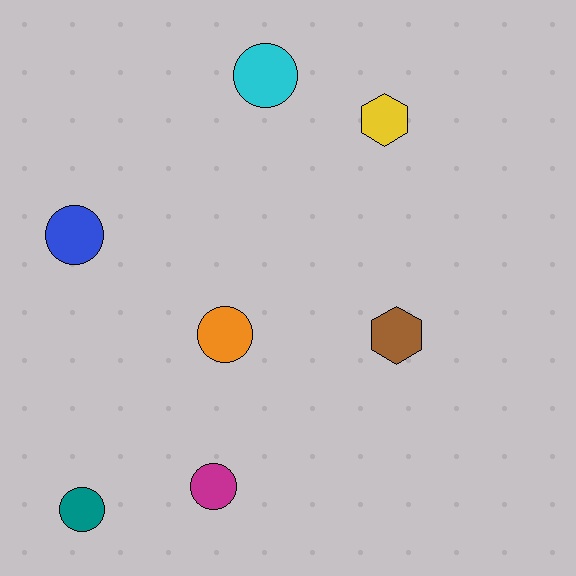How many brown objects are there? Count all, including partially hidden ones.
There is 1 brown object.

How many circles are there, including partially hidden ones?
There are 5 circles.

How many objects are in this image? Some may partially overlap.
There are 7 objects.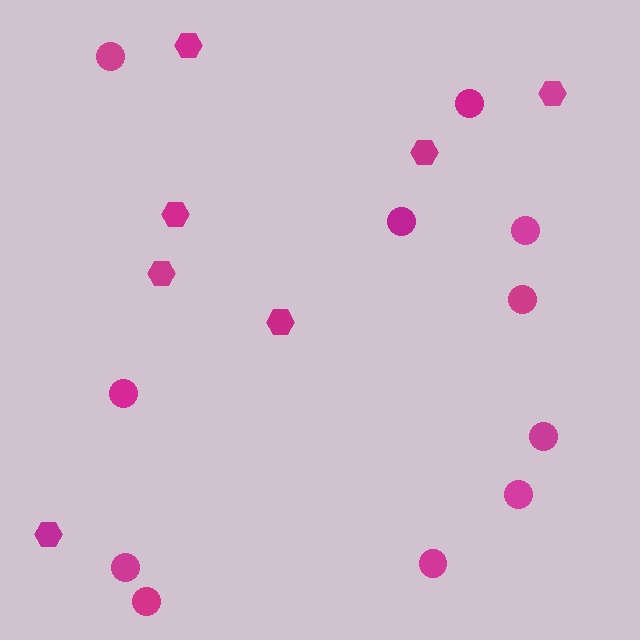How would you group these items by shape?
There are 2 groups: one group of circles (11) and one group of hexagons (7).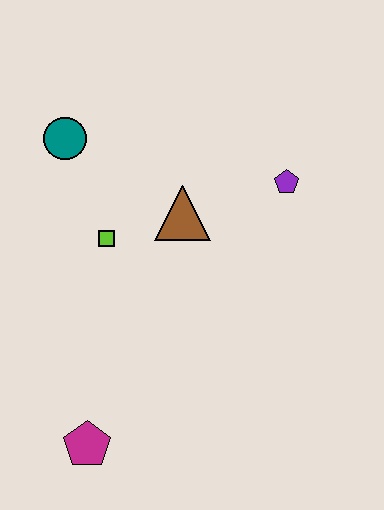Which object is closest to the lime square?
The brown triangle is closest to the lime square.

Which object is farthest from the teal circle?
The magenta pentagon is farthest from the teal circle.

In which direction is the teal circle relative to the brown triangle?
The teal circle is to the left of the brown triangle.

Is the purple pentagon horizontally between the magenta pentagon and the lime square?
No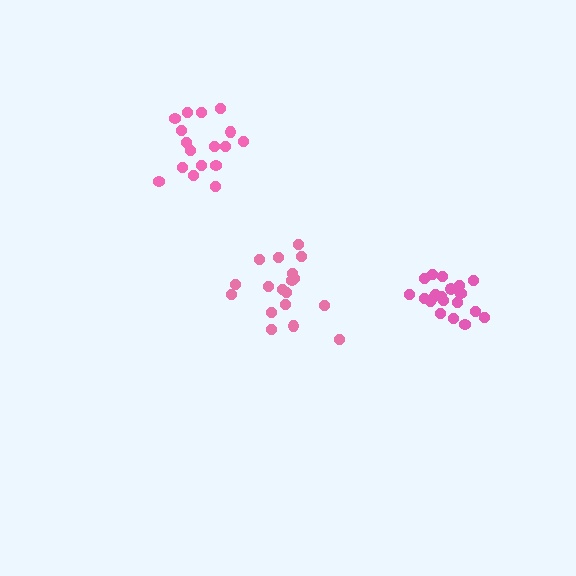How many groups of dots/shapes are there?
There are 3 groups.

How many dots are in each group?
Group 1: 17 dots, Group 2: 18 dots, Group 3: 21 dots (56 total).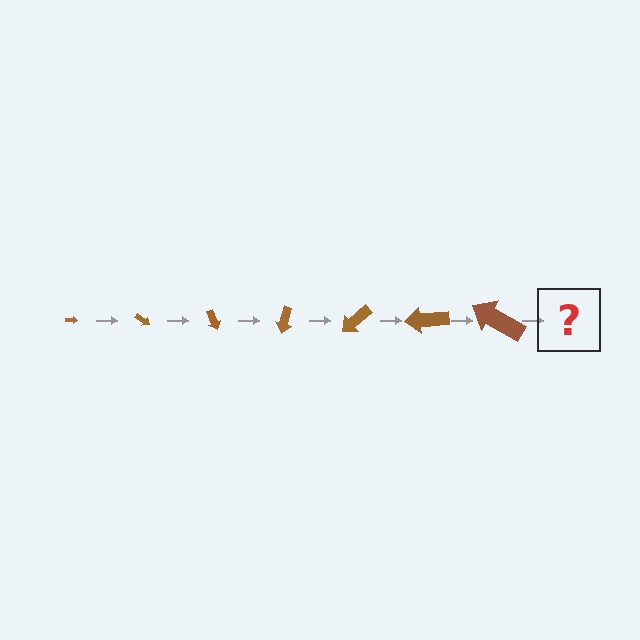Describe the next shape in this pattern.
It should be an arrow, larger than the previous one and rotated 245 degrees from the start.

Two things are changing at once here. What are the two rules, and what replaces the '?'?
The two rules are that the arrow grows larger each step and it rotates 35 degrees each step. The '?' should be an arrow, larger than the previous one and rotated 245 degrees from the start.